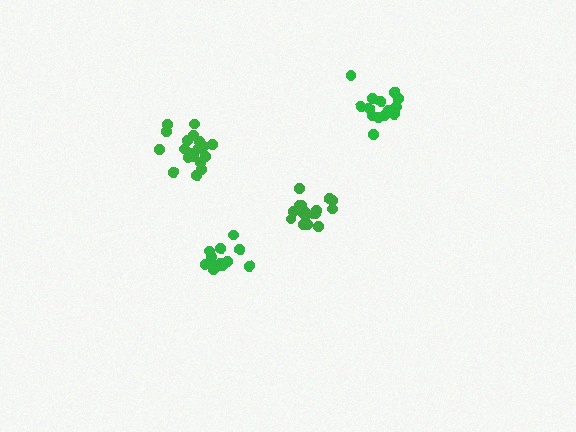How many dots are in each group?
Group 1: 19 dots, Group 2: 15 dots, Group 3: 13 dots, Group 4: 17 dots (64 total).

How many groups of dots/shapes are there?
There are 4 groups.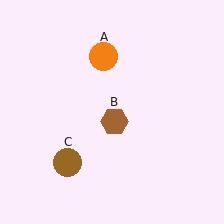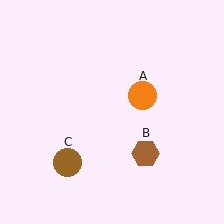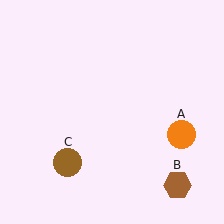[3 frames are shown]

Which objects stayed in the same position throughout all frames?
Brown circle (object C) remained stationary.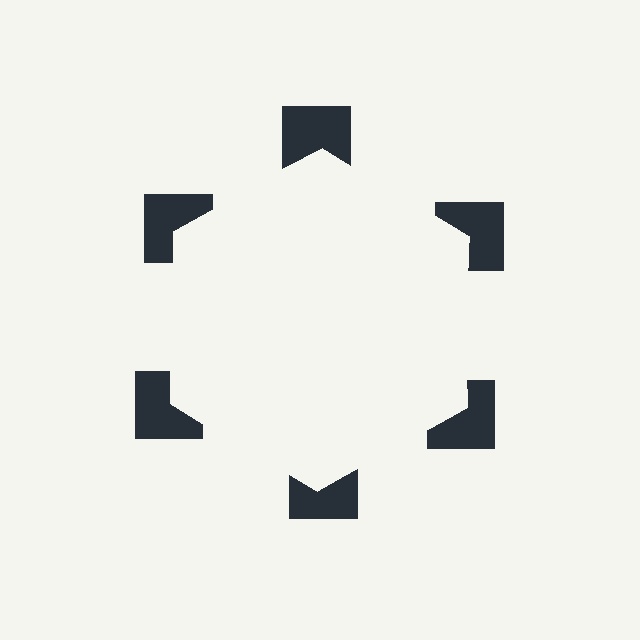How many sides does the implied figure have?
6 sides.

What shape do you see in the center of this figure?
An illusory hexagon — its edges are inferred from the aligned wedge cuts in the notched squares, not physically drawn.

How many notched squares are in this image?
There are 6 — one at each vertex of the illusory hexagon.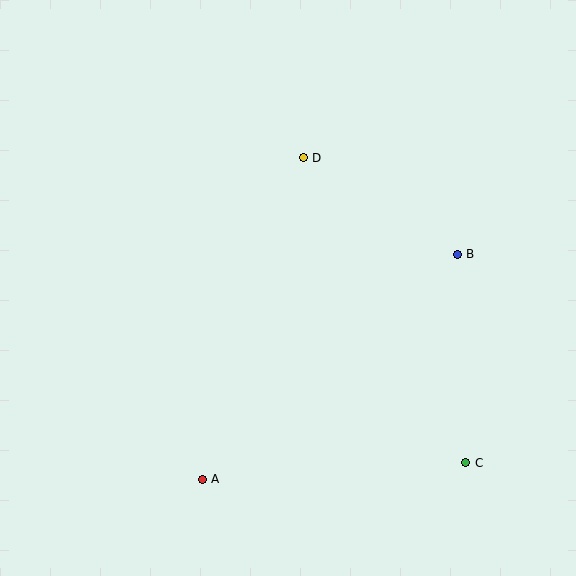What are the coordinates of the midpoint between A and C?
The midpoint between A and C is at (334, 471).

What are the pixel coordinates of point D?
Point D is at (303, 158).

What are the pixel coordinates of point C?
Point C is at (466, 463).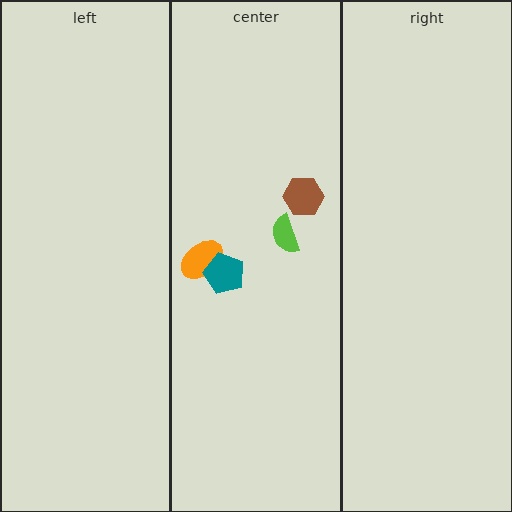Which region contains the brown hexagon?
The center region.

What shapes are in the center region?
The orange ellipse, the lime semicircle, the teal pentagon, the brown hexagon.